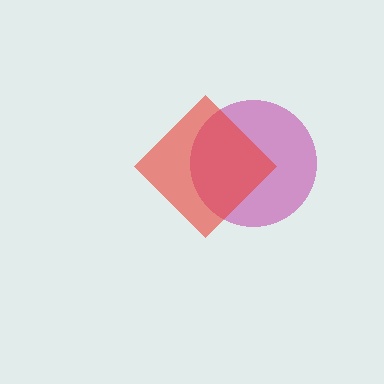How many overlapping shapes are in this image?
There are 2 overlapping shapes in the image.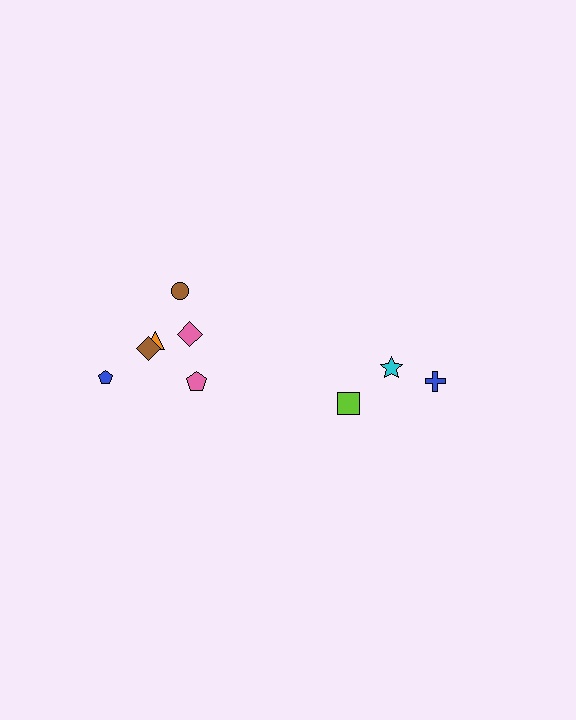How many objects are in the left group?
There are 6 objects.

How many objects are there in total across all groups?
There are 9 objects.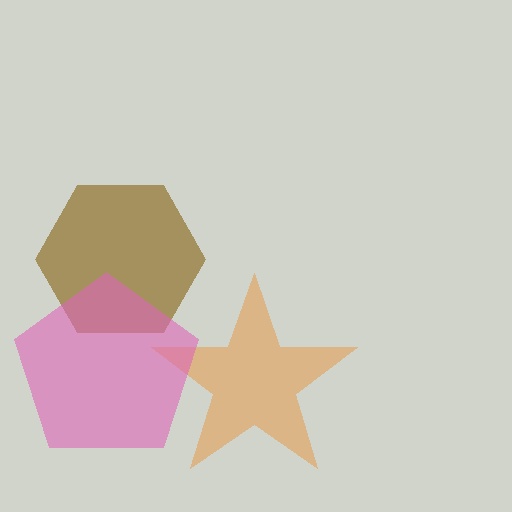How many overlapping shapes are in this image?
There are 3 overlapping shapes in the image.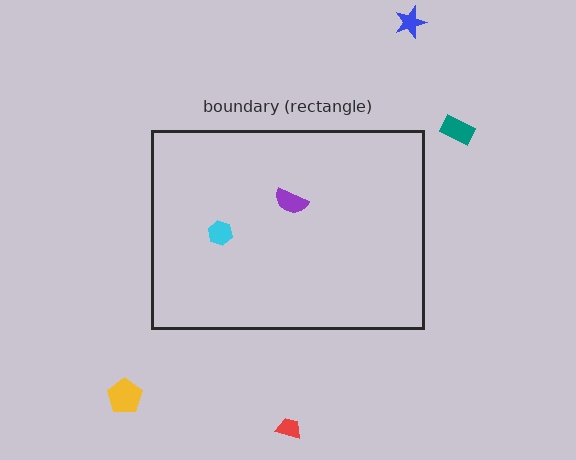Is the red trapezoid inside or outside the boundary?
Outside.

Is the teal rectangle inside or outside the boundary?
Outside.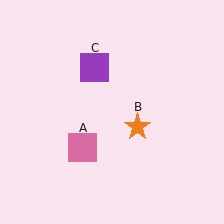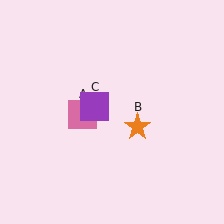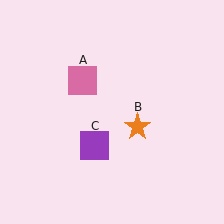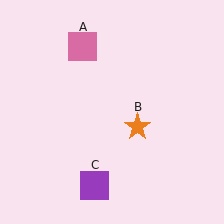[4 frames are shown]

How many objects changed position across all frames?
2 objects changed position: pink square (object A), purple square (object C).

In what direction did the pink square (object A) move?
The pink square (object A) moved up.